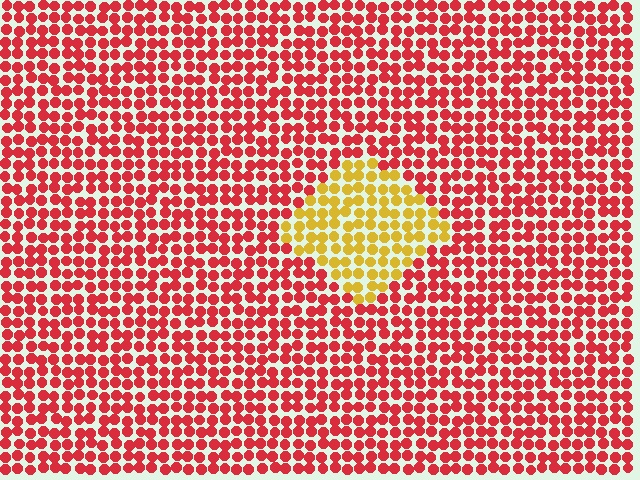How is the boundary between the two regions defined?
The boundary is defined purely by a slight shift in hue (about 54 degrees). Spacing, size, and orientation are identical on both sides.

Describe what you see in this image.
The image is filled with small red elements in a uniform arrangement. A diamond-shaped region is visible where the elements are tinted to a slightly different hue, forming a subtle color boundary.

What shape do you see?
I see a diamond.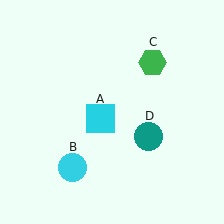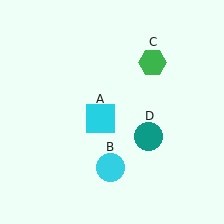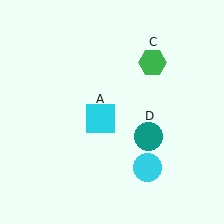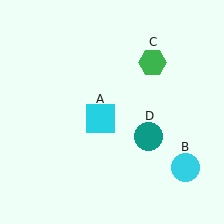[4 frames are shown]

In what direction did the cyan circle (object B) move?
The cyan circle (object B) moved right.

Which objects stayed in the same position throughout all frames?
Cyan square (object A) and green hexagon (object C) and teal circle (object D) remained stationary.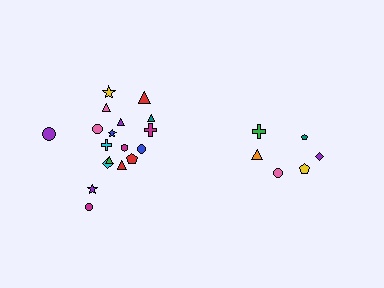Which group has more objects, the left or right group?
The left group.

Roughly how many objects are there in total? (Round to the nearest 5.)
Roughly 25 objects in total.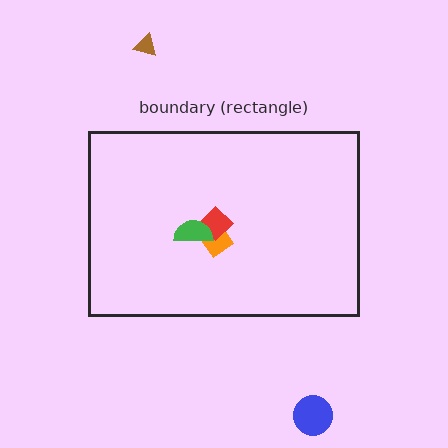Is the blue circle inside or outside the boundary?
Outside.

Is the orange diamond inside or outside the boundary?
Inside.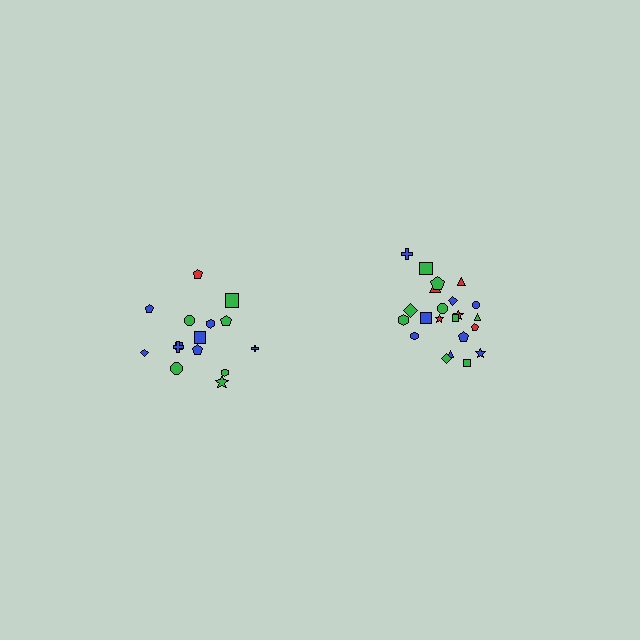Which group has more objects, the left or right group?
The right group.